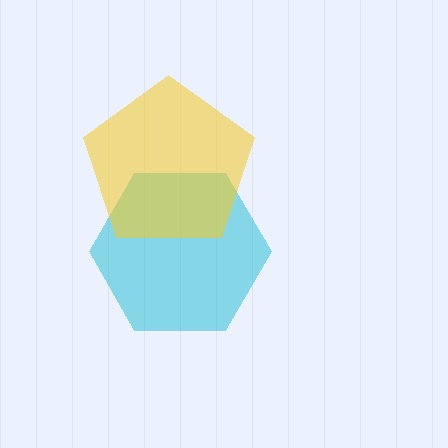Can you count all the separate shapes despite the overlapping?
Yes, there are 2 separate shapes.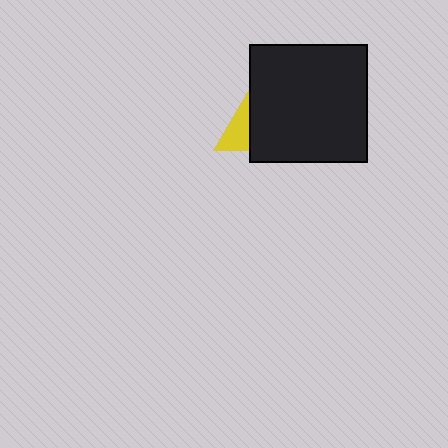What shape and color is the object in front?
The object in front is a black square.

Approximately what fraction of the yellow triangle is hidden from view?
Roughly 66% of the yellow triangle is hidden behind the black square.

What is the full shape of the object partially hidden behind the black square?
The partially hidden object is a yellow triangle.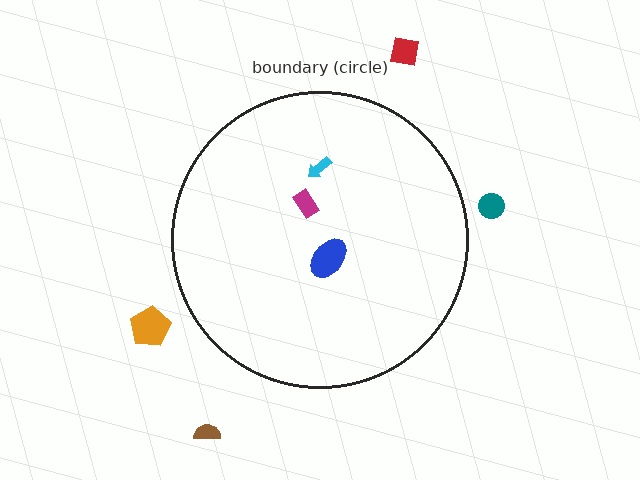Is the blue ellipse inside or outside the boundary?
Inside.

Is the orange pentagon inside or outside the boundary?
Outside.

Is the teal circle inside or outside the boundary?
Outside.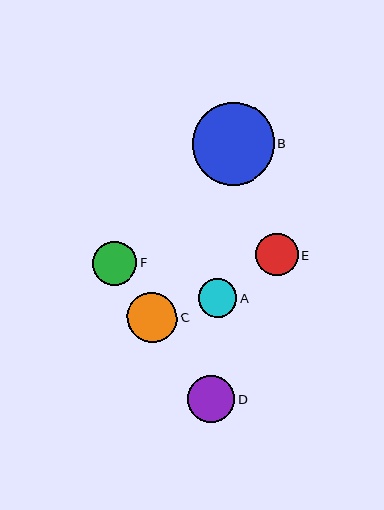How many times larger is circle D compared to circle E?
Circle D is approximately 1.1 times the size of circle E.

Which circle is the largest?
Circle B is the largest with a size of approximately 82 pixels.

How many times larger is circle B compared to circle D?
Circle B is approximately 1.8 times the size of circle D.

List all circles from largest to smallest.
From largest to smallest: B, C, D, F, E, A.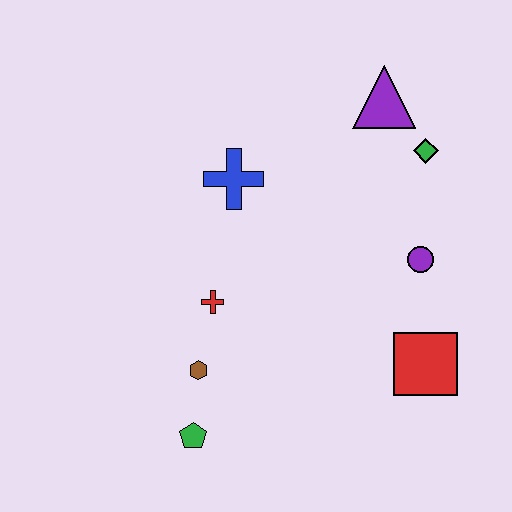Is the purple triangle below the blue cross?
No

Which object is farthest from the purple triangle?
The green pentagon is farthest from the purple triangle.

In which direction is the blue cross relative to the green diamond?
The blue cross is to the left of the green diamond.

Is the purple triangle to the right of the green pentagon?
Yes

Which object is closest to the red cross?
The brown hexagon is closest to the red cross.